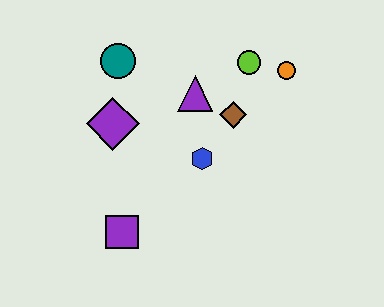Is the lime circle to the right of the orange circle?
No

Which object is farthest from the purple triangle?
The purple square is farthest from the purple triangle.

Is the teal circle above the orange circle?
Yes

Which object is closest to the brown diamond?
The purple triangle is closest to the brown diamond.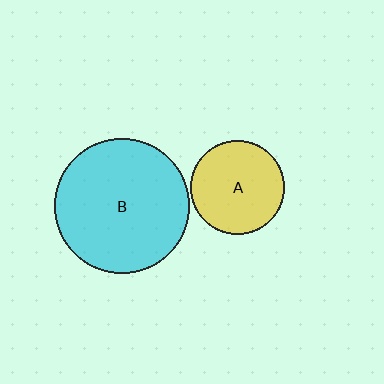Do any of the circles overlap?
No, none of the circles overlap.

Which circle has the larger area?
Circle B (cyan).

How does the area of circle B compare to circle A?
Approximately 2.1 times.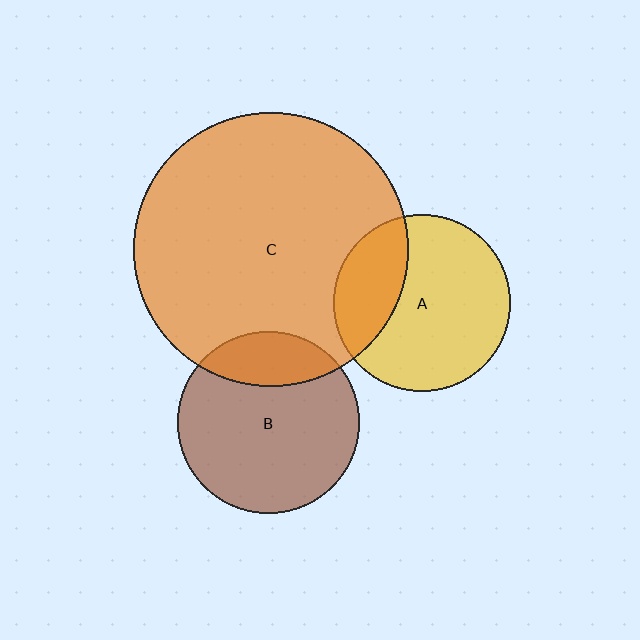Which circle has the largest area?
Circle C (orange).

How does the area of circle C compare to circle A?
Approximately 2.4 times.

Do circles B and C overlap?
Yes.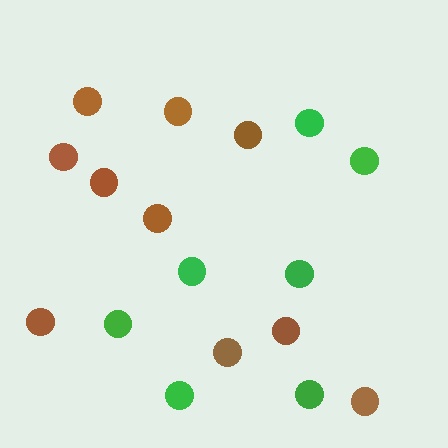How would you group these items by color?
There are 2 groups: one group of brown circles (10) and one group of green circles (7).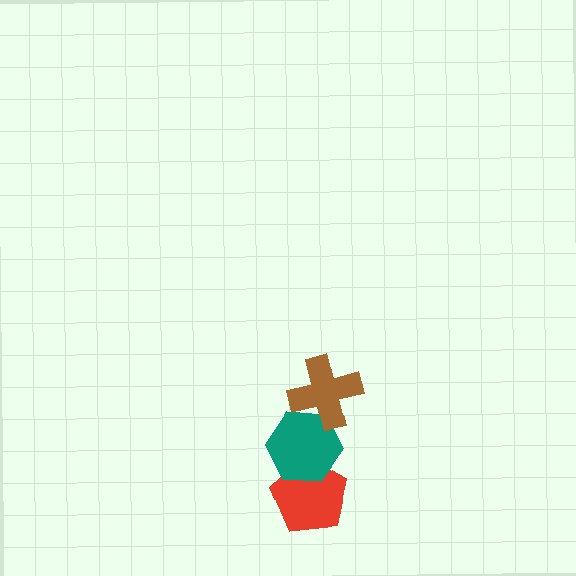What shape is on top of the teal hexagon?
The brown cross is on top of the teal hexagon.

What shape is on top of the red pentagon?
The teal hexagon is on top of the red pentagon.